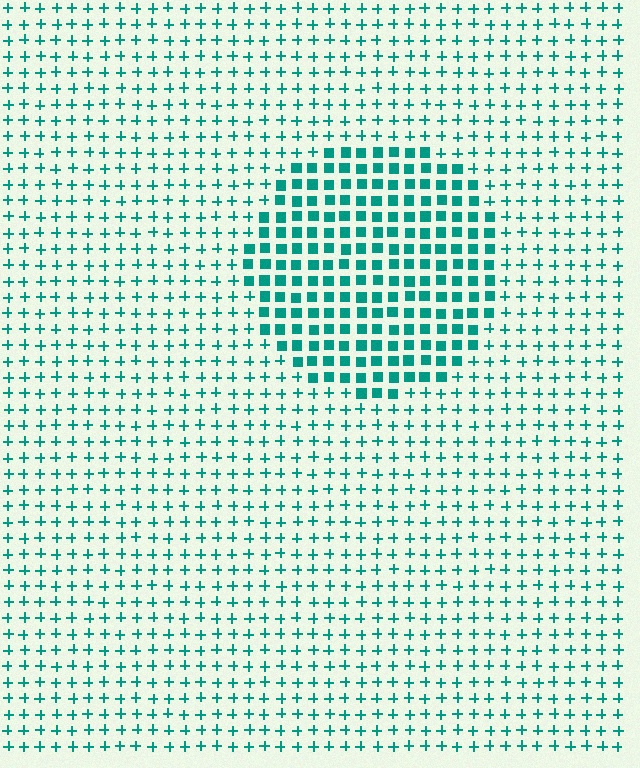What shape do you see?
I see a circle.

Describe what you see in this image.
The image is filled with small teal elements arranged in a uniform grid. A circle-shaped region contains squares, while the surrounding area contains plus signs. The boundary is defined purely by the change in element shape.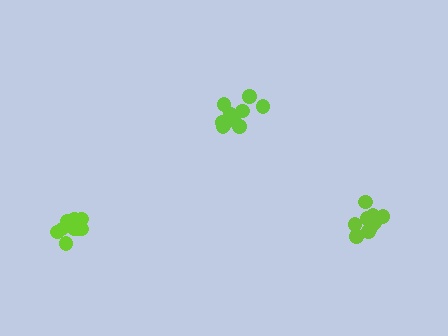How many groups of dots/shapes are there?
There are 3 groups.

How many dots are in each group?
Group 1: 11 dots, Group 2: 10 dots, Group 3: 10 dots (31 total).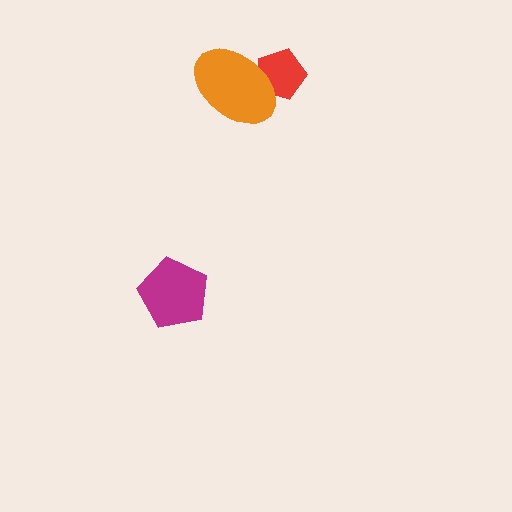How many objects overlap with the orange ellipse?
1 object overlaps with the orange ellipse.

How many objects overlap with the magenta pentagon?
0 objects overlap with the magenta pentagon.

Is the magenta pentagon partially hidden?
No, no other shape covers it.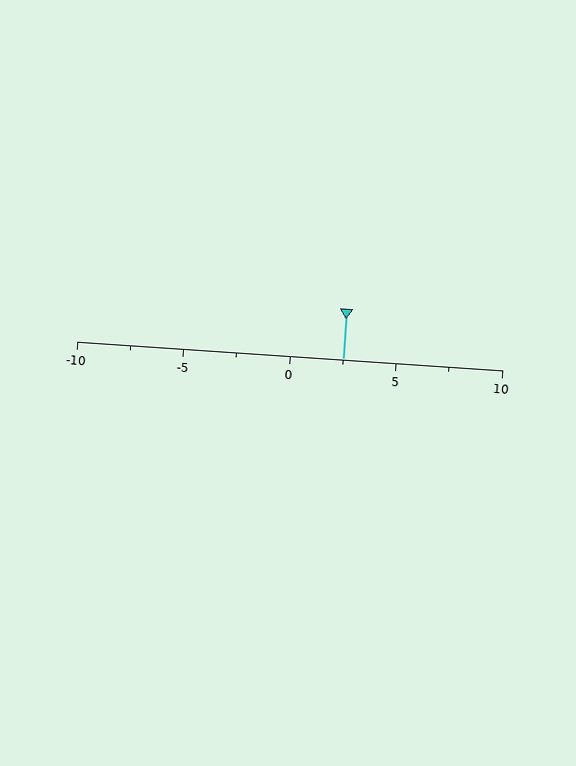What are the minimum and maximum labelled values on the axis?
The axis runs from -10 to 10.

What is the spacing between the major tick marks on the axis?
The major ticks are spaced 5 apart.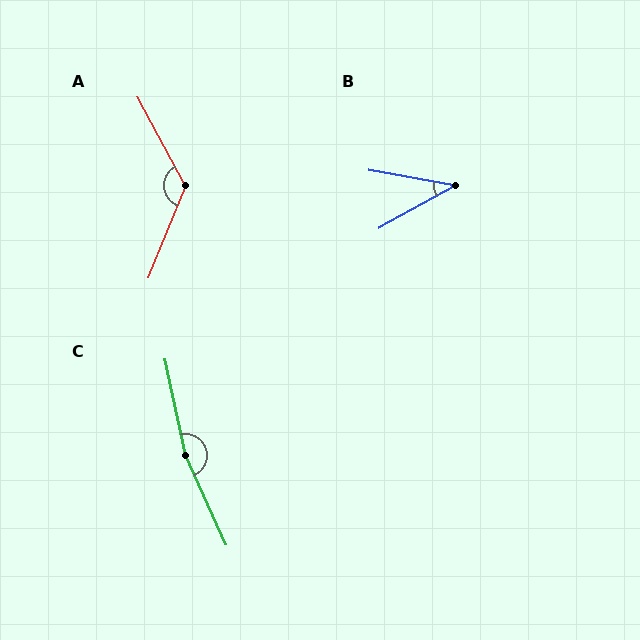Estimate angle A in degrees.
Approximately 130 degrees.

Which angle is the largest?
C, at approximately 168 degrees.